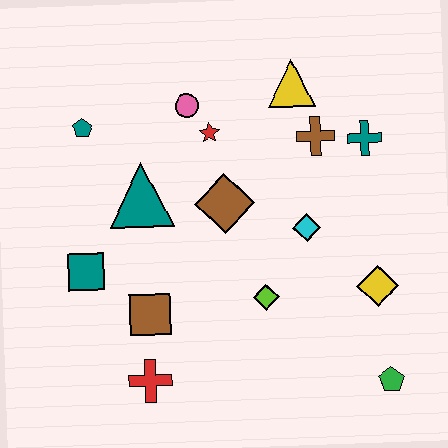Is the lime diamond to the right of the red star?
Yes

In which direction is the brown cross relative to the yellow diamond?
The brown cross is above the yellow diamond.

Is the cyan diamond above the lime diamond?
Yes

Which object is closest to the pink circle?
The red star is closest to the pink circle.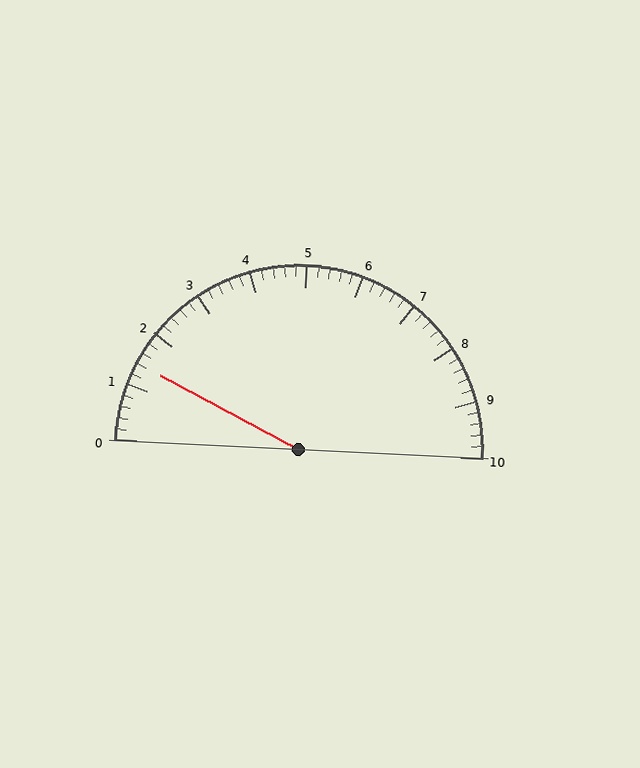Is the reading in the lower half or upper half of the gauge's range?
The reading is in the lower half of the range (0 to 10).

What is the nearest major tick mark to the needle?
The nearest major tick mark is 1.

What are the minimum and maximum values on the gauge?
The gauge ranges from 0 to 10.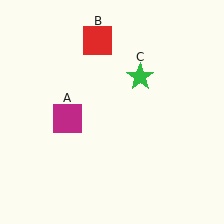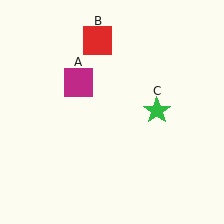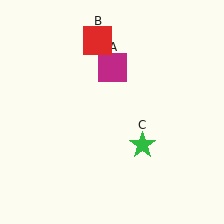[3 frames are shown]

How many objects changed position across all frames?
2 objects changed position: magenta square (object A), green star (object C).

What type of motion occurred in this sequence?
The magenta square (object A), green star (object C) rotated clockwise around the center of the scene.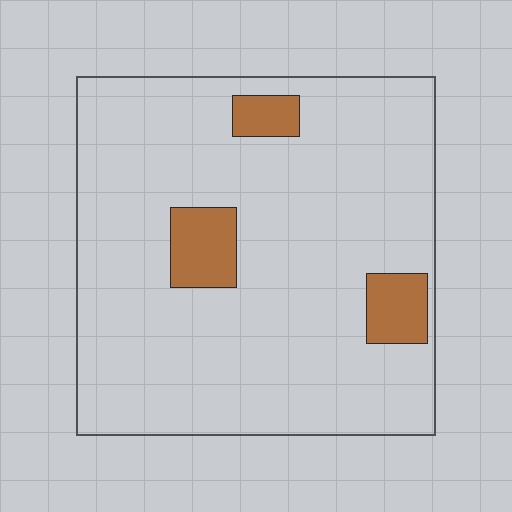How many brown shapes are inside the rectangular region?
3.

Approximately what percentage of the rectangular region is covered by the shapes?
Approximately 10%.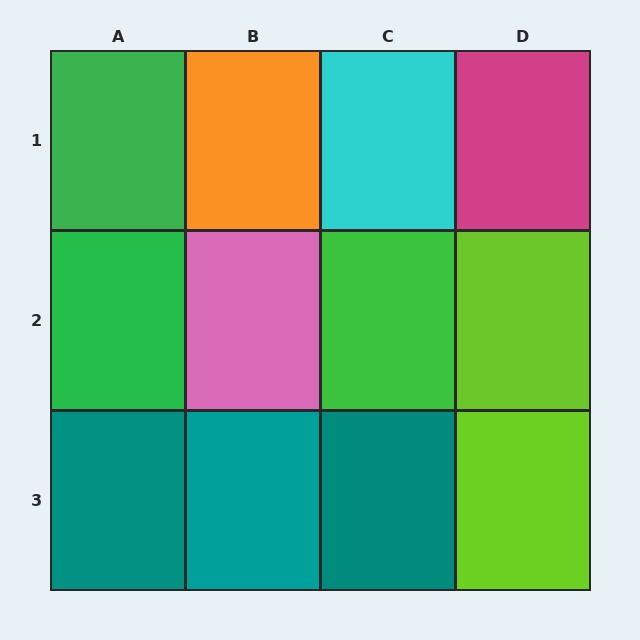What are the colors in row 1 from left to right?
Green, orange, cyan, magenta.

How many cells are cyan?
1 cell is cyan.